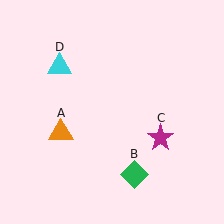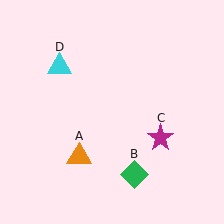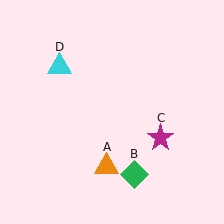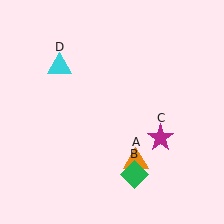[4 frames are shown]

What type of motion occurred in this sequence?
The orange triangle (object A) rotated counterclockwise around the center of the scene.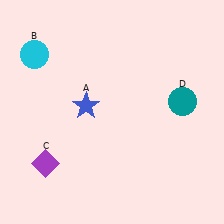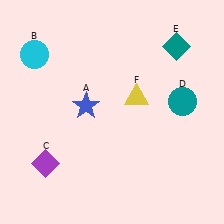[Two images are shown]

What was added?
A teal diamond (E), a yellow triangle (F) were added in Image 2.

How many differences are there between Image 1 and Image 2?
There are 2 differences between the two images.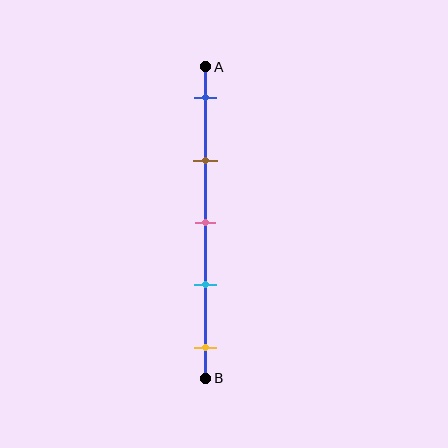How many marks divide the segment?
There are 5 marks dividing the segment.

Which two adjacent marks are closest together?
The pink and cyan marks are the closest adjacent pair.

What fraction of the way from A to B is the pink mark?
The pink mark is approximately 50% (0.5) of the way from A to B.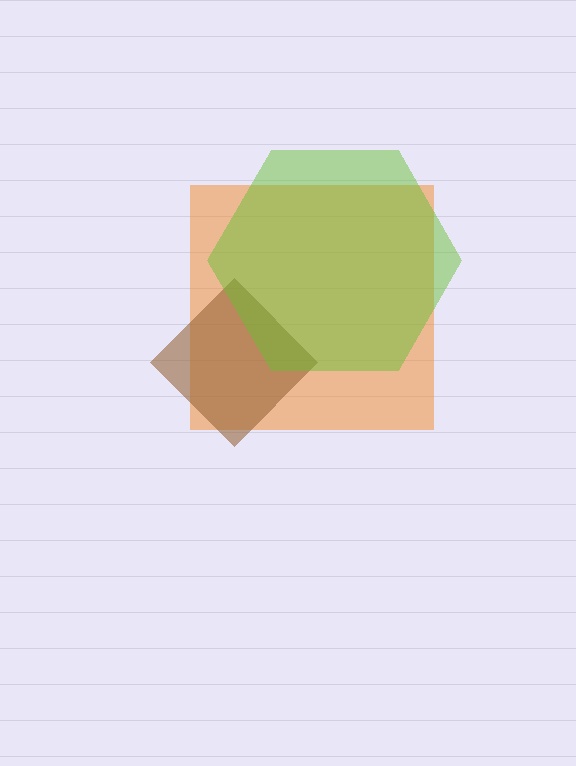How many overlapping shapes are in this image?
There are 3 overlapping shapes in the image.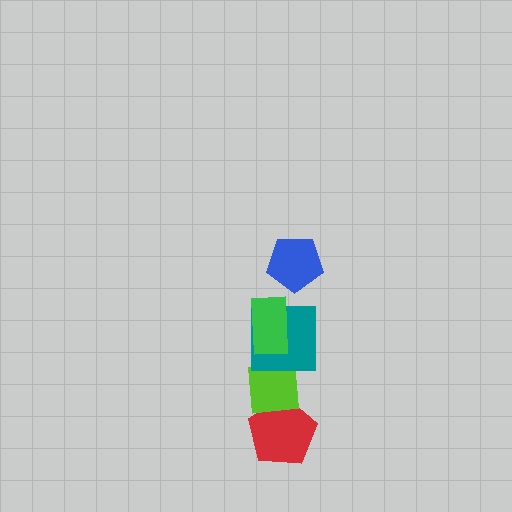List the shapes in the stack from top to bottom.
From top to bottom: the blue pentagon, the green rectangle, the teal square, the lime square, the red pentagon.